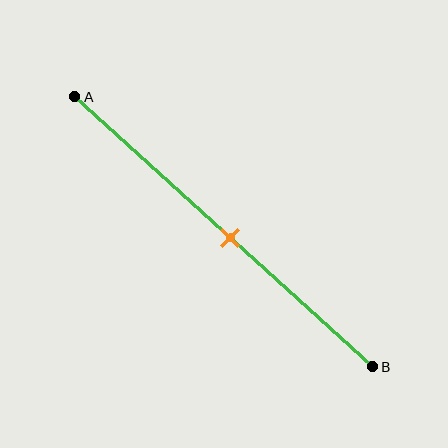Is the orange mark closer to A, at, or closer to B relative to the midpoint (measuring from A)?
The orange mark is approximately at the midpoint of segment AB.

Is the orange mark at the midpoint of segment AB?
Yes, the mark is approximately at the midpoint.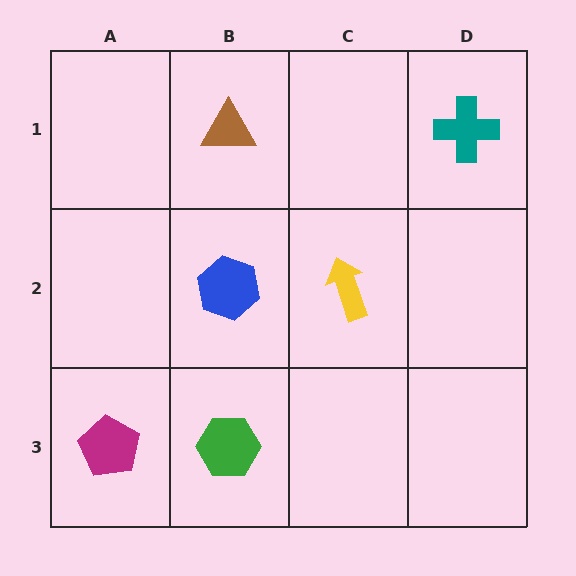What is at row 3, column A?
A magenta pentagon.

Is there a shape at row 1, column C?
No, that cell is empty.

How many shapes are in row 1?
2 shapes.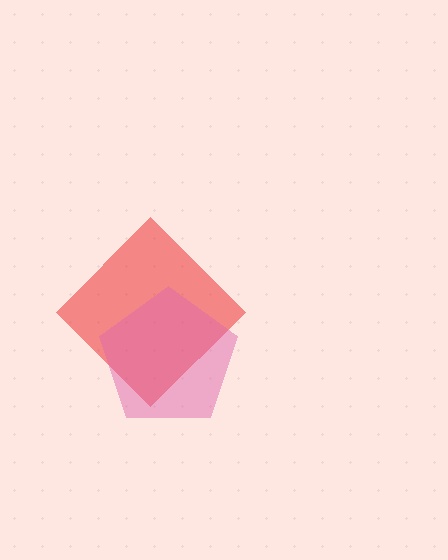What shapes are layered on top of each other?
The layered shapes are: a red diamond, a pink pentagon.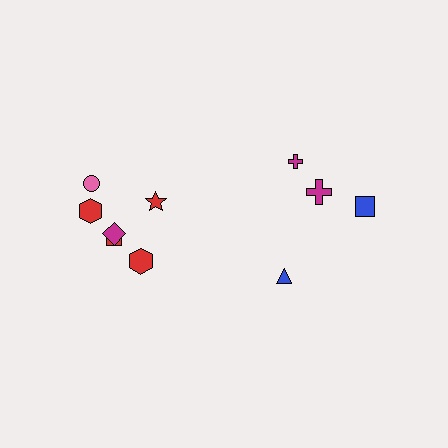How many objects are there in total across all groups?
There are 10 objects.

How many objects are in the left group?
There are 6 objects.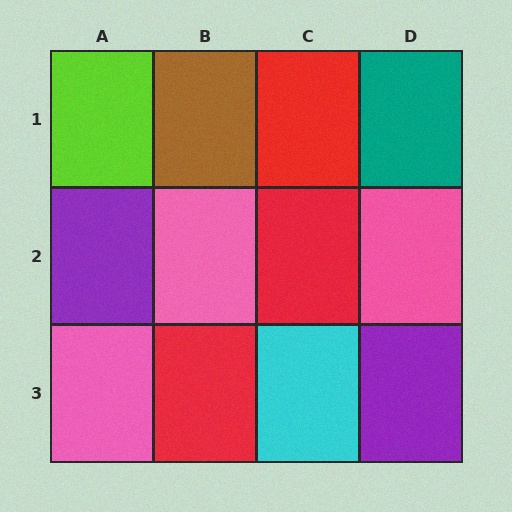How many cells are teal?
1 cell is teal.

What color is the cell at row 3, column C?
Cyan.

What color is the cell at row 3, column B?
Red.